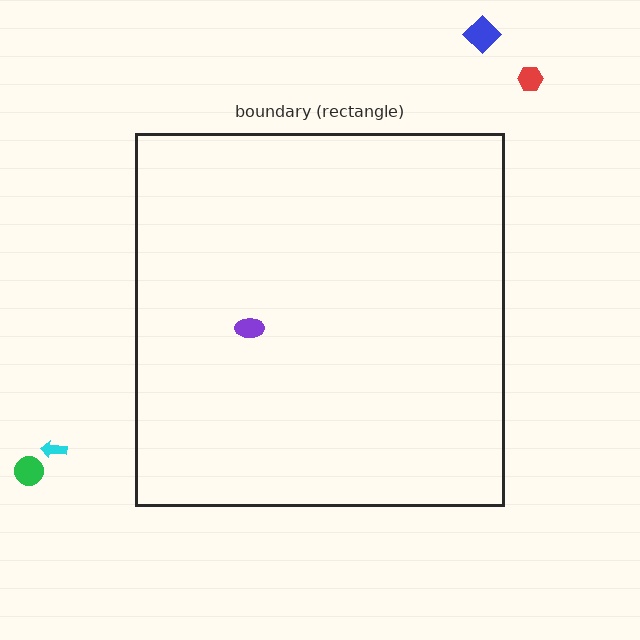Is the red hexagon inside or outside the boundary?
Outside.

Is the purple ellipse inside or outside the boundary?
Inside.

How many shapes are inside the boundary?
1 inside, 4 outside.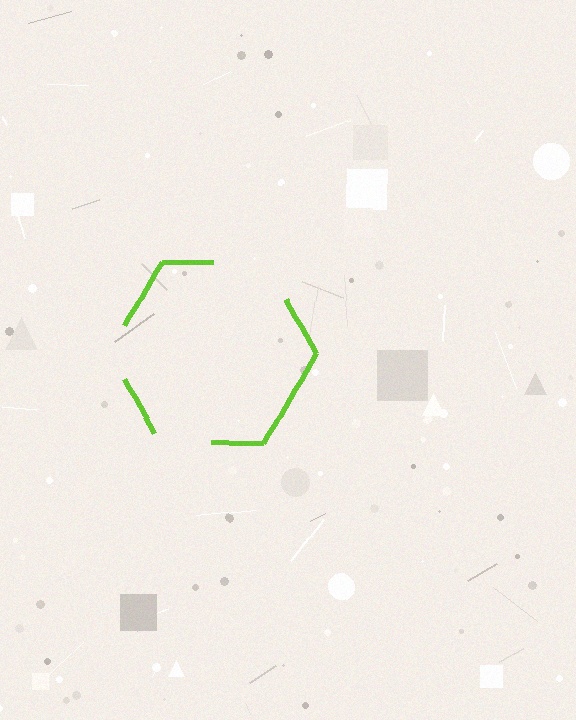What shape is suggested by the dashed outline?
The dashed outline suggests a hexagon.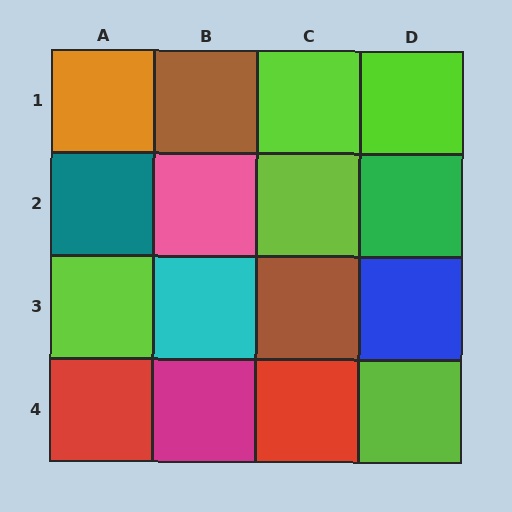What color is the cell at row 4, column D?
Lime.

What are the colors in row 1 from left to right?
Orange, brown, lime, lime.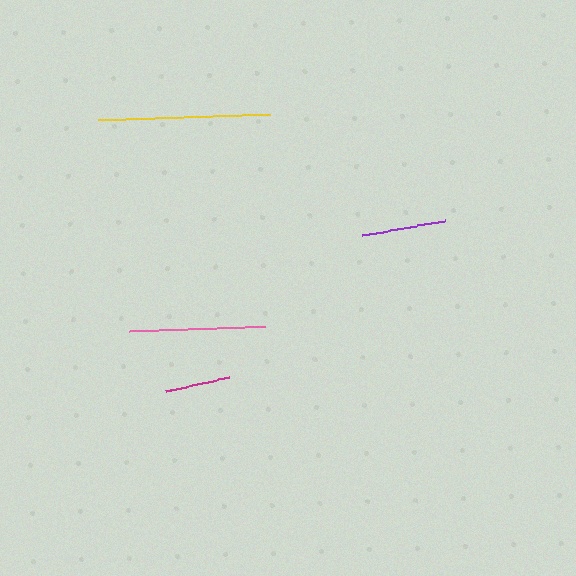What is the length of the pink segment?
The pink segment is approximately 136 pixels long.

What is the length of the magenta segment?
The magenta segment is approximately 65 pixels long.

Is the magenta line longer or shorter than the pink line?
The pink line is longer than the magenta line.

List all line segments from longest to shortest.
From longest to shortest: yellow, pink, purple, magenta.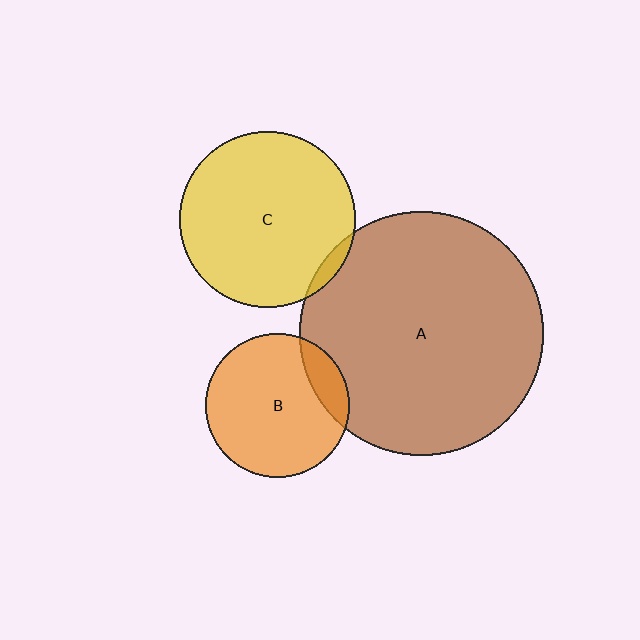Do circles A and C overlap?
Yes.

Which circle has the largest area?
Circle A (brown).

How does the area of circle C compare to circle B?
Approximately 1.5 times.